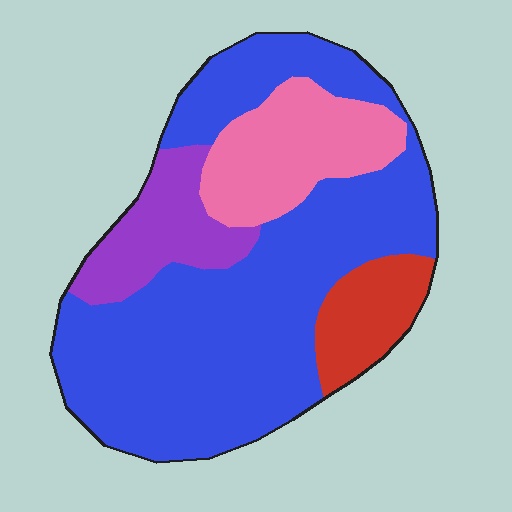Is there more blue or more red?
Blue.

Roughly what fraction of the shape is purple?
Purple takes up less than a sixth of the shape.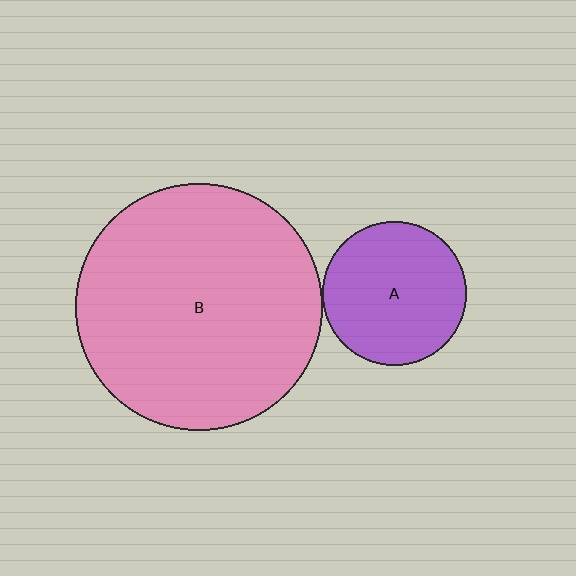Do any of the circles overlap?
No, none of the circles overlap.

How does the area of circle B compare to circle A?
Approximately 3.0 times.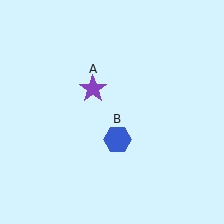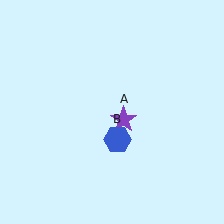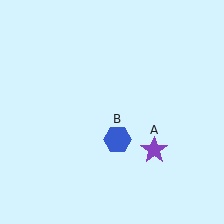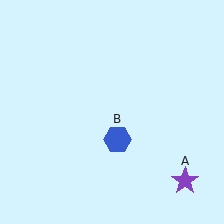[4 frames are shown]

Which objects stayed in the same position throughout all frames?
Blue hexagon (object B) remained stationary.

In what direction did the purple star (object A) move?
The purple star (object A) moved down and to the right.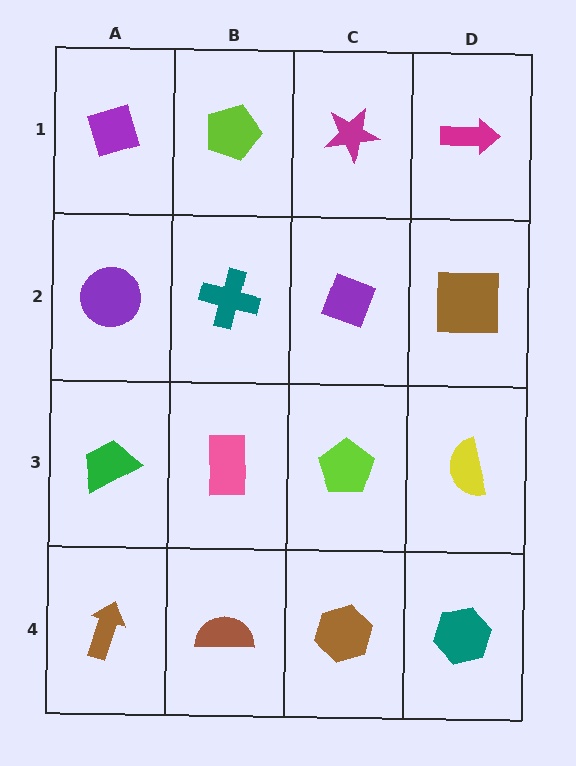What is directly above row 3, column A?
A purple circle.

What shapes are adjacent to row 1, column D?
A brown square (row 2, column D), a magenta star (row 1, column C).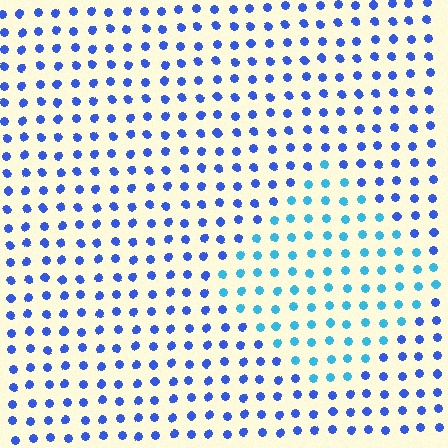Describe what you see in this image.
The image is filled with small blue elements in a uniform arrangement. A diamond-shaped region is visible where the elements are tinted to a slightly different hue, forming a subtle color boundary.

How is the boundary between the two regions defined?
The boundary is defined purely by a slight shift in hue (about 35 degrees). Spacing, size, and orientation are identical on both sides.